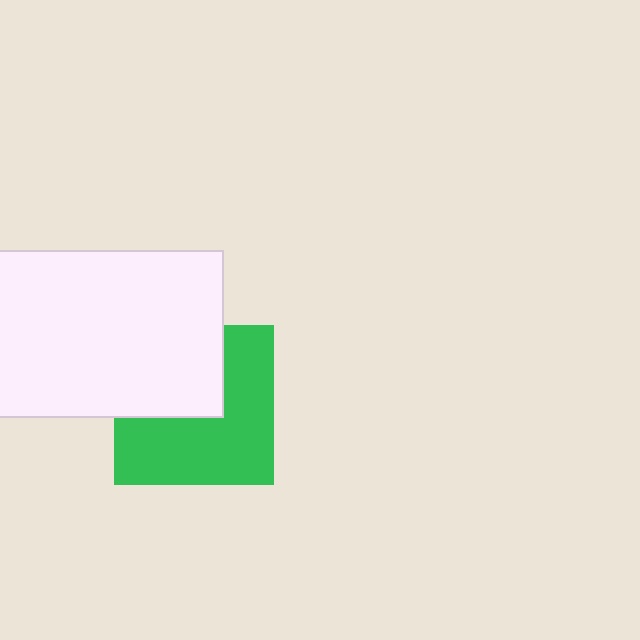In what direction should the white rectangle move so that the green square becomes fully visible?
The white rectangle should move up. That is the shortest direction to clear the overlap and leave the green square fully visible.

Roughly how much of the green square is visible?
About half of it is visible (roughly 60%).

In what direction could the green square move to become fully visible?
The green square could move down. That would shift it out from behind the white rectangle entirely.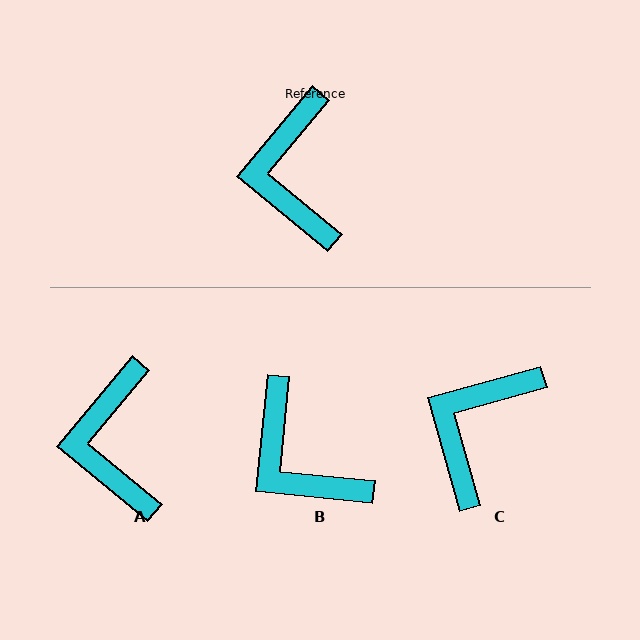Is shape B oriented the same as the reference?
No, it is off by about 34 degrees.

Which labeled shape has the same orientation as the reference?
A.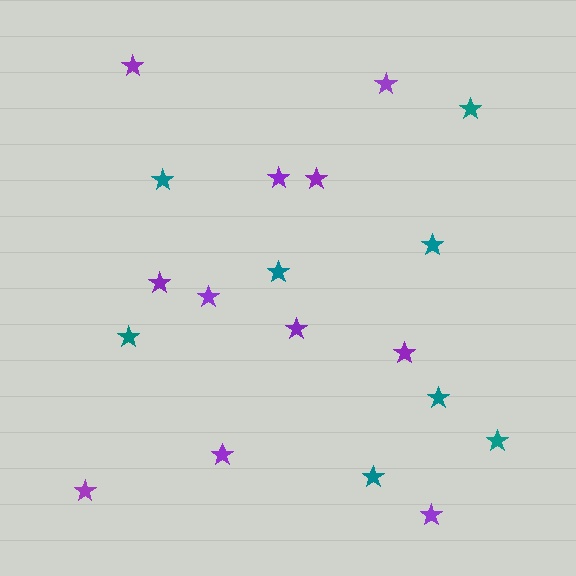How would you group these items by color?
There are 2 groups: one group of teal stars (8) and one group of purple stars (11).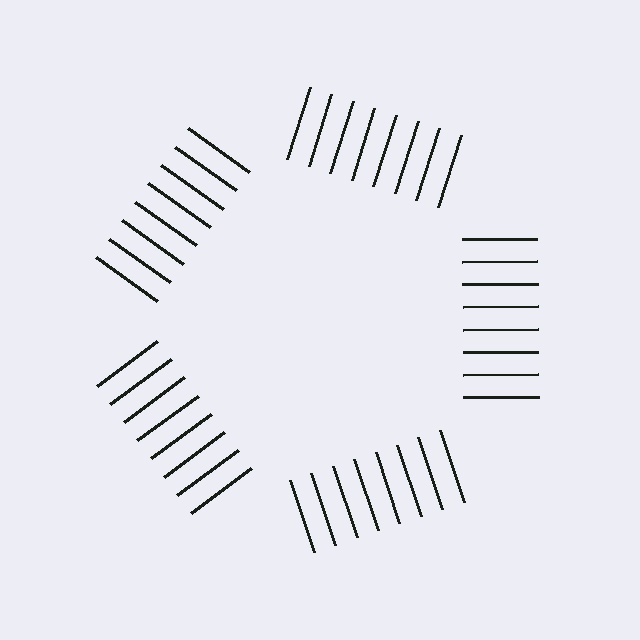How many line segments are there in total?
40 — 8 along each of the 5 edges.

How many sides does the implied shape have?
5 sides — the line-ends trace a pentagon.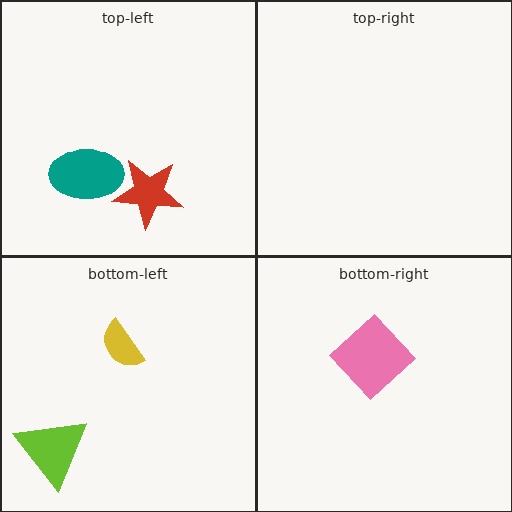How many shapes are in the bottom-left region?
2.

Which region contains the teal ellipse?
The top-left region.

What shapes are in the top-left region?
The red star, the teal ellipse.